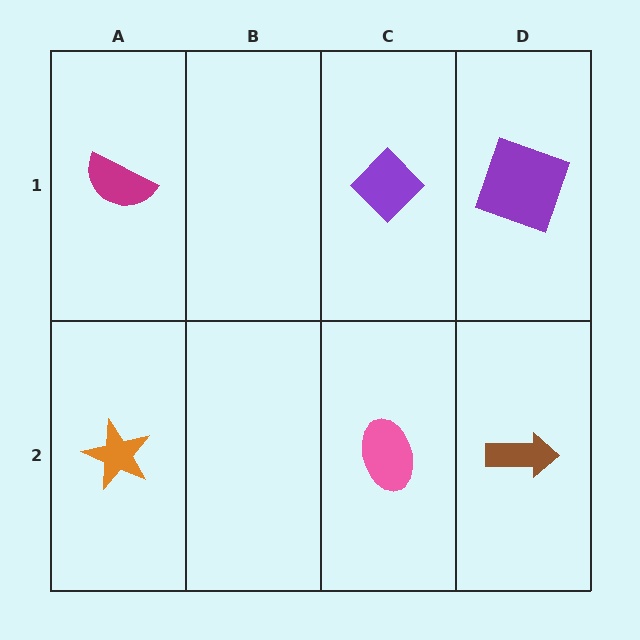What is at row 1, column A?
A magenta semicircle.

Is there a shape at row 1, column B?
No, that cell is empty.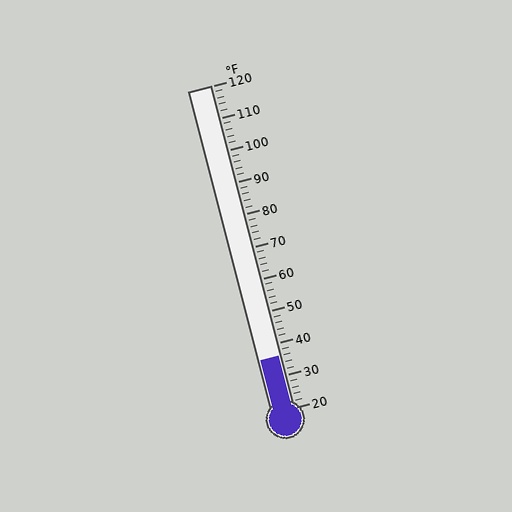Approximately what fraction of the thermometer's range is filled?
The thermometer is filled to approximately 15% of its range.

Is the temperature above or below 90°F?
The temperature is below 90°F.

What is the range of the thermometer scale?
The thermometer scale ranges from 20°F to 120°F.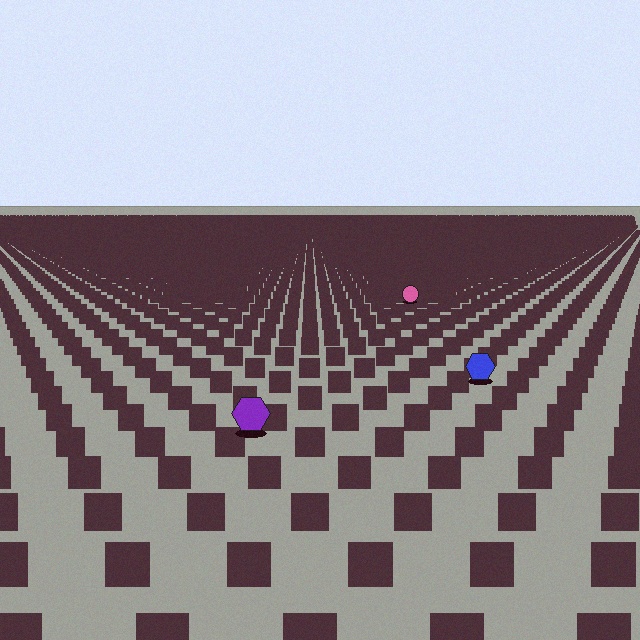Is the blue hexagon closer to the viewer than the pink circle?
Yes. The blue hexagon is closer — you can tell from the texture gradient: the ground texture is coarser near it.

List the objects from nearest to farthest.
From nearest to farthest: the purple hexagon, the blue hexagon, the pink circle.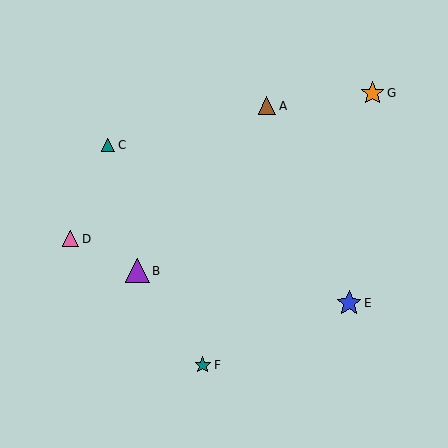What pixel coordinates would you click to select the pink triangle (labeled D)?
Click at (71, 239) to select the pink triangle D.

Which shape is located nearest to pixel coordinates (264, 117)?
The brown triangle (labeled A) at (267, 106) is nearest to that location.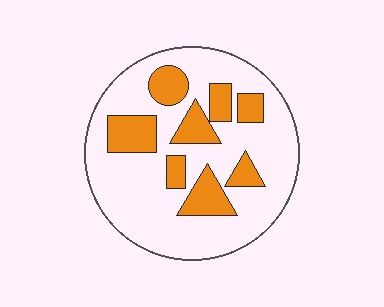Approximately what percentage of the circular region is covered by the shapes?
Approximately 25%.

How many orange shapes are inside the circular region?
8.